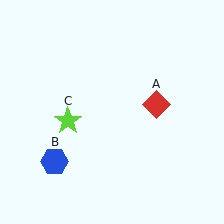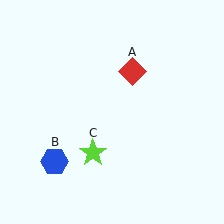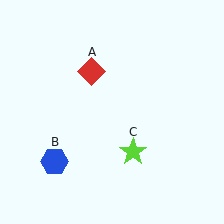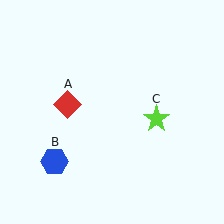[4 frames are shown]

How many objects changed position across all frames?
2 objects changed position: red diamond (object A), lime star (object C).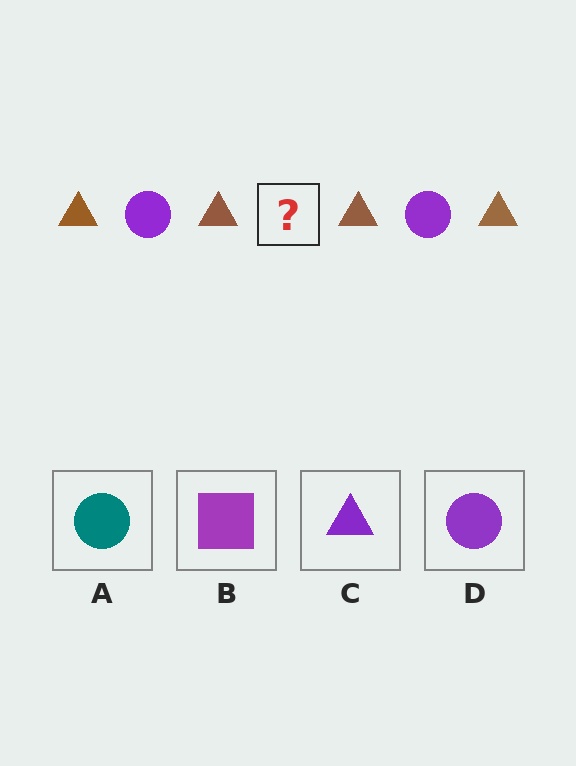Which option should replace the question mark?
Option D.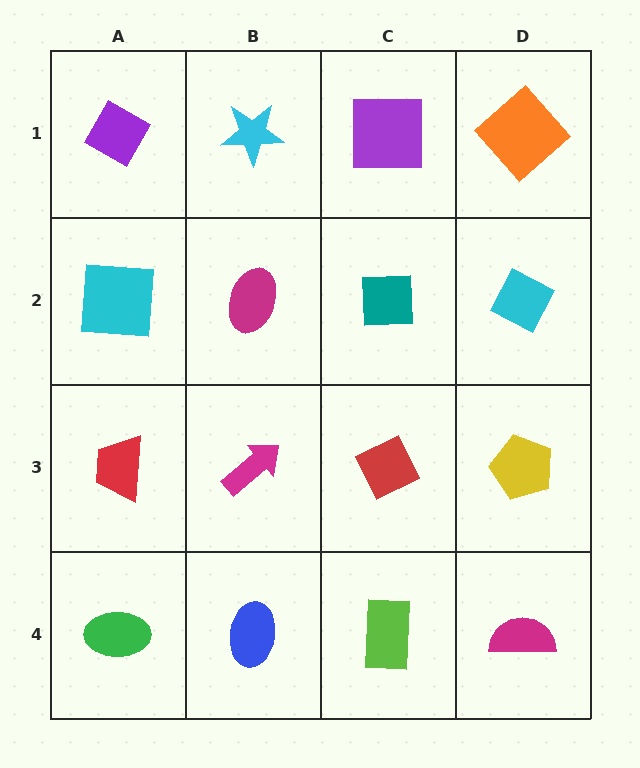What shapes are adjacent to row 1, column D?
A cyan diamond (row 2, column D), a purple square (row 1, column C).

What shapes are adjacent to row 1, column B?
A magenta ellipse (row 2, column B), a purple diamond (row 1, column A), a purple square (row 1, column C).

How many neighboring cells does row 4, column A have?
2.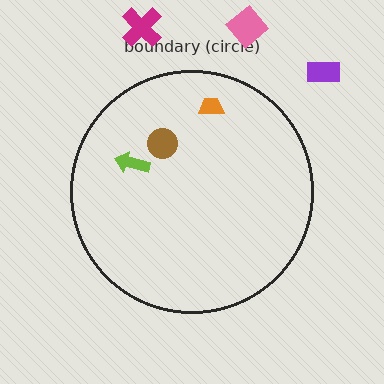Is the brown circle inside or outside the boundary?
Inside.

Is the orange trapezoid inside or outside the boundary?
Inside.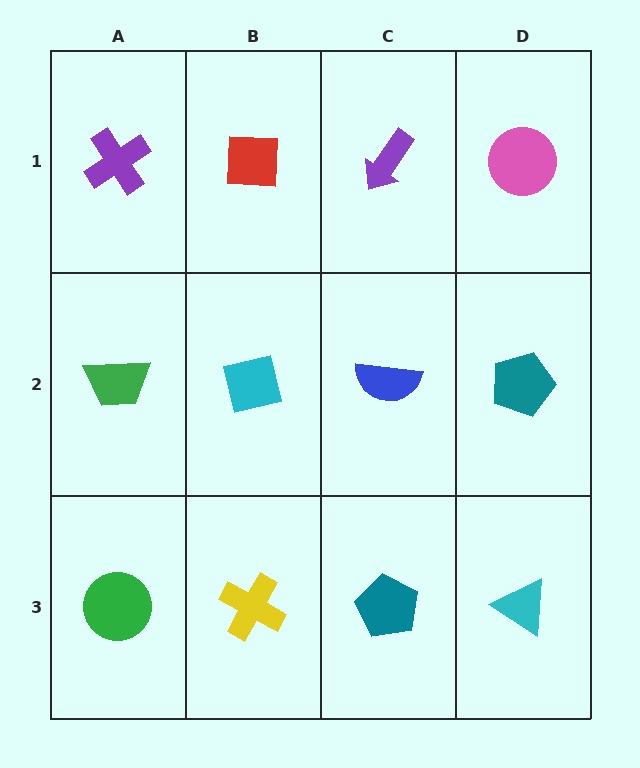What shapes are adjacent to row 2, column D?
A pink circle (row 1, column D), a cyan triangle (row 3, column D), a blue semicircle (row 2, column C).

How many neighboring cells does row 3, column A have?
2.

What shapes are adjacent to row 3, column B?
A cyan square (row 2, column B), a green circle (row 3, column A), a teal pentagon (row 3, column C).